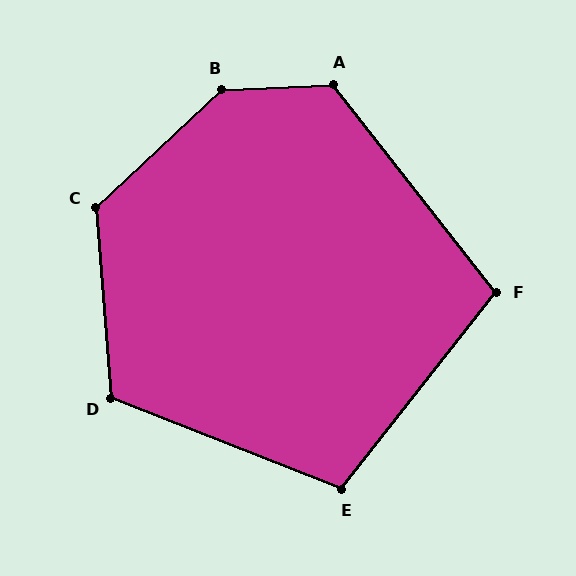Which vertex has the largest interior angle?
B, at approximately 140 degrees.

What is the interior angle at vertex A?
Approximately 125 degrees (obtuse).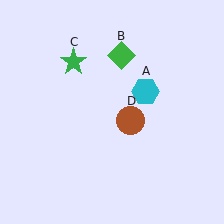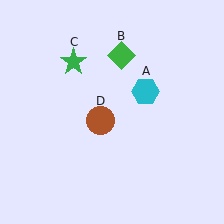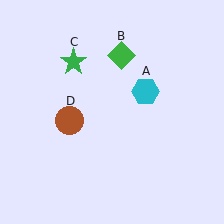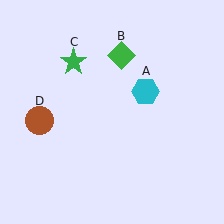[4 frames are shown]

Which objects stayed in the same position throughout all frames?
Cyan hexagon (object A) and green diamond (object B) and green star (object C) remained stationary.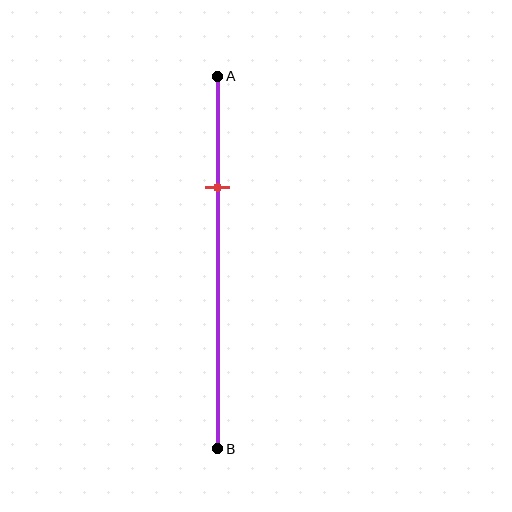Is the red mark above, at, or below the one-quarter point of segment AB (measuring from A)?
The red mark is below the one-quarter point of segment AB.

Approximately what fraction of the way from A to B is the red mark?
The red mark is approximately 30% of the way from A to B.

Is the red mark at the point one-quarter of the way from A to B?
No, the mark is at about 30% from A, not at the 25% one-quarter point.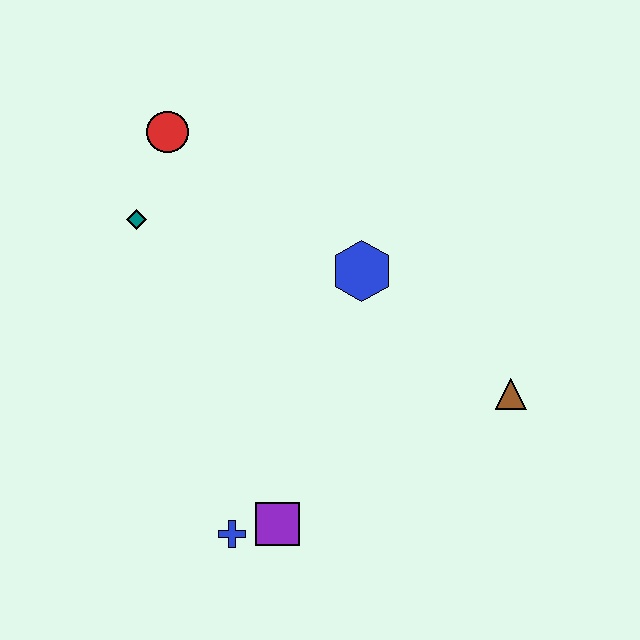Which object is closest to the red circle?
The teal diamond is closest to the red circle.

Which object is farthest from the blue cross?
The red circle is farthest from the blue cross.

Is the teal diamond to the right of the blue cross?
No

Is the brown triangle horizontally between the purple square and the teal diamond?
No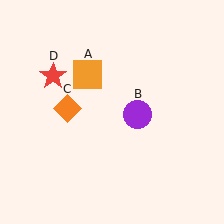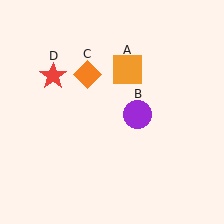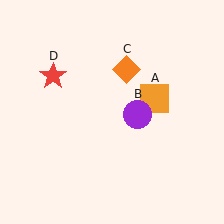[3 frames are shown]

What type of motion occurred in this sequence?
The orange square (object A), orange diamond (object C) rotated clockwise around the center of the scene.